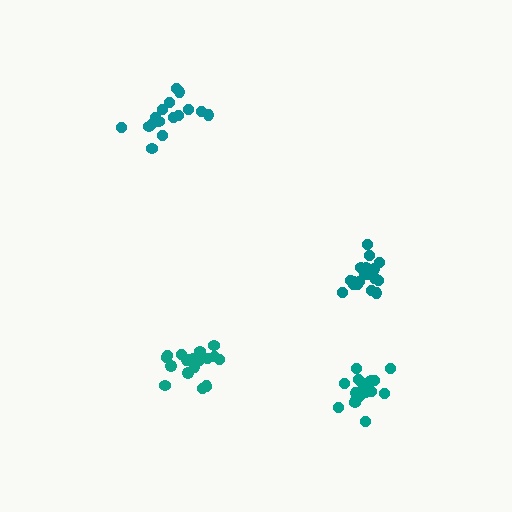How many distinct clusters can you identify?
There are 4 distinct clusters.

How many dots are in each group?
Group 1: 16 dots, Group 2: 19 dots, Group 3: 20 dots, Group 4: 20 dots (75 total).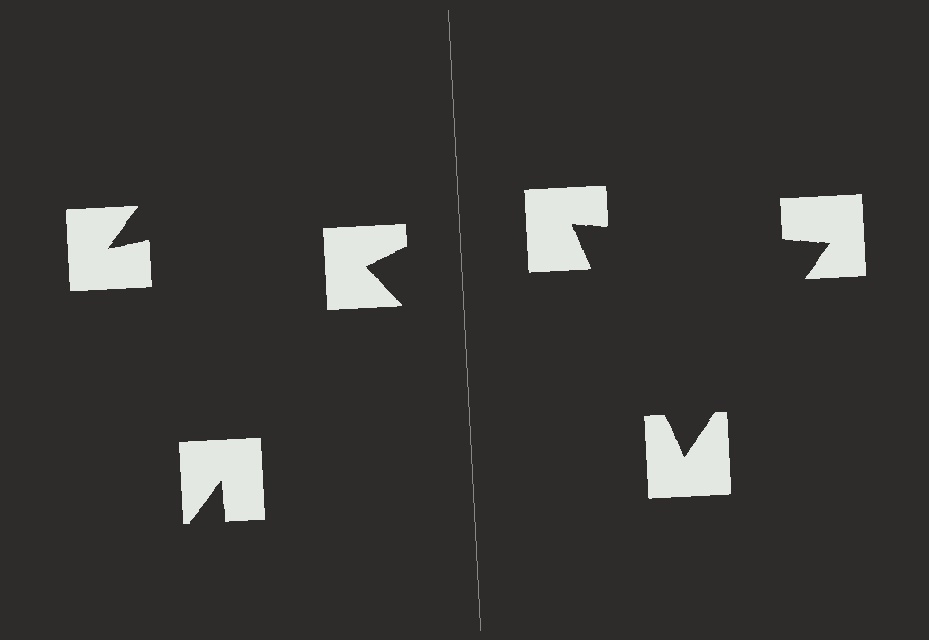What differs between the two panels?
The notched squares are positioned identically on both sides; only the wedge orientations differ. On the right they align to a triangle; on the left they are misaligned.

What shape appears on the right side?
An illusory triangle.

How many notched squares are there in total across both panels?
6 — 3 on each side.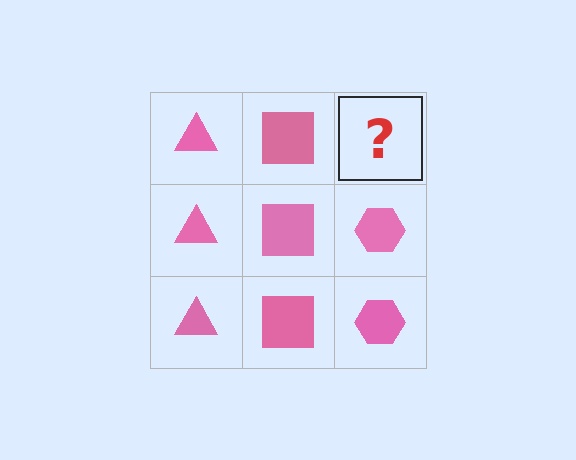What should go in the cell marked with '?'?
The missing cell should contain a pink hexagon.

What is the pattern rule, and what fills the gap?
The rule is that each column has a consistent shape. The gap should be filled with a pink hexagon.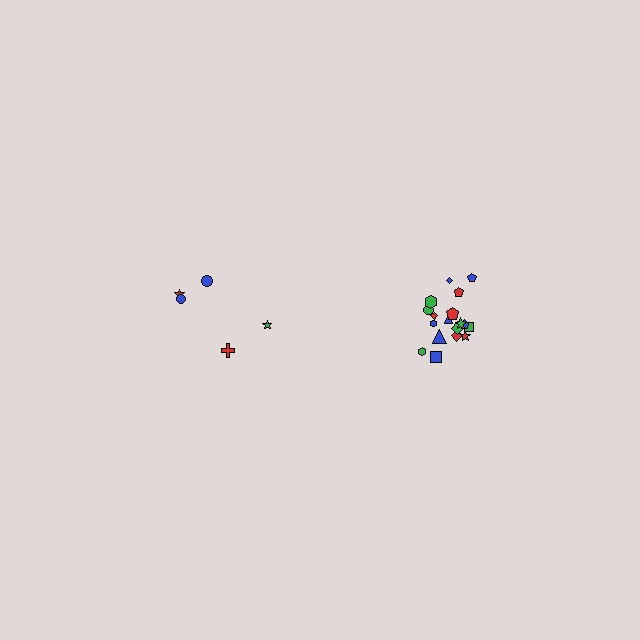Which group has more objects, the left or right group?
The right group.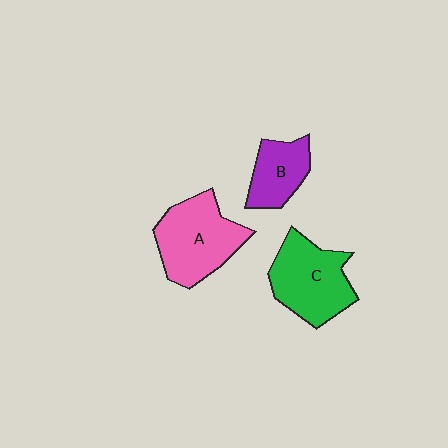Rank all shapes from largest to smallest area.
From largest to smallest: A (pink), C (green), B (purple).